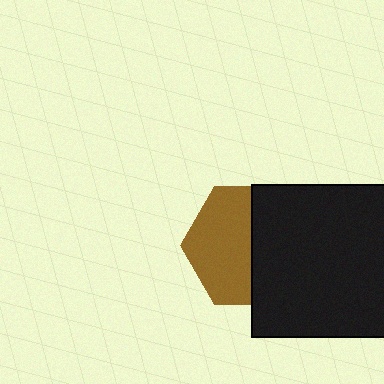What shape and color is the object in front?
The object in front is a black rectangle.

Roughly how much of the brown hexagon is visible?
About half of it is visible (roughly 53%).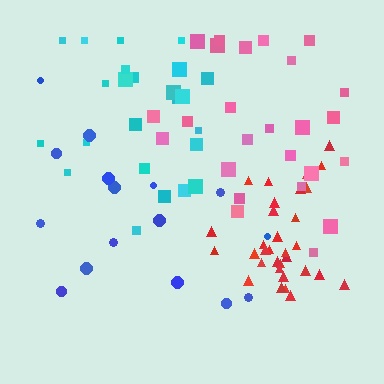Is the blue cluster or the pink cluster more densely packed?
Pink.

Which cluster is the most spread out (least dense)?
Blue.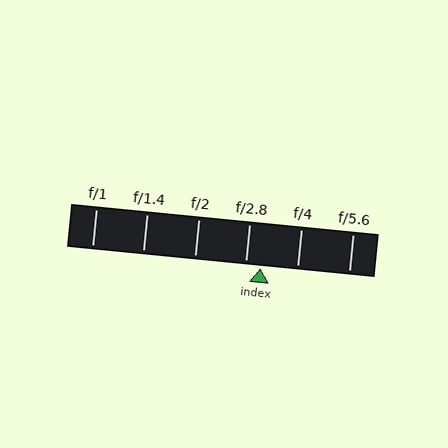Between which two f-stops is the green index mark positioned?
The index mark is between f/2.8 and f/4.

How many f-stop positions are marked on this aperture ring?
There are 6 f-stop positions marked.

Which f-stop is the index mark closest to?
The index mark is closest to f/2.8.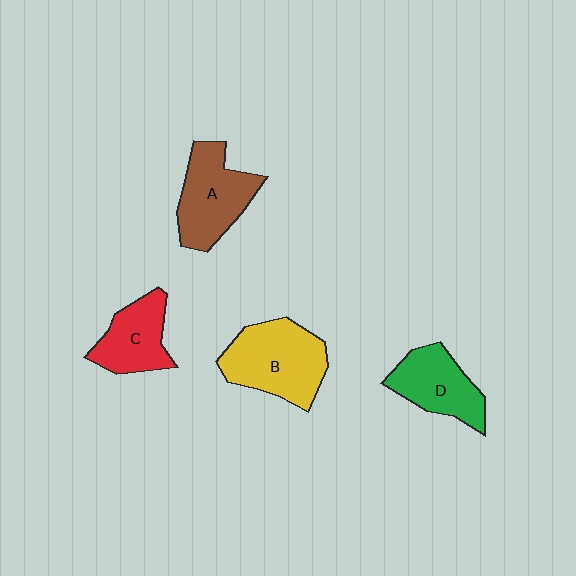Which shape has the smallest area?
Shape C (red).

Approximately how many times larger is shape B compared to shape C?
Approximately 1.5 times.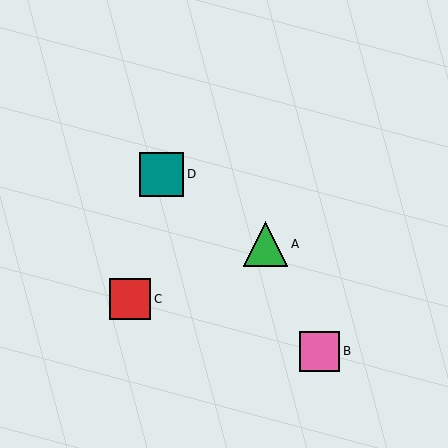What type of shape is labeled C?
Shape C is a red square.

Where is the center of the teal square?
The center of the teal square is at (162, 174).